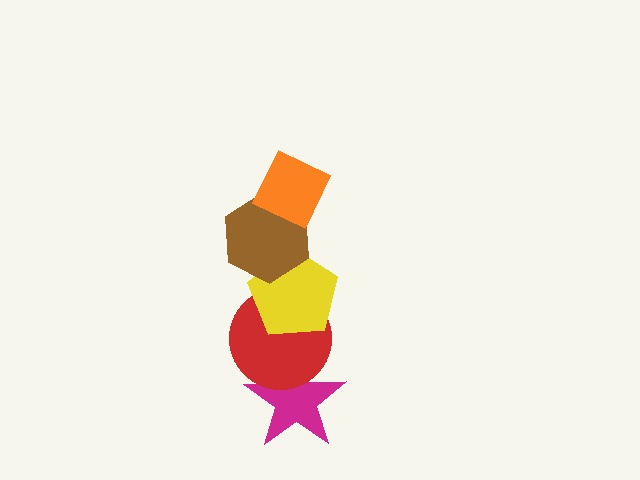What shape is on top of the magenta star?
The red circle is on top of the magenta star.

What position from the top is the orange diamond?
The orange diamond is 1st from the top.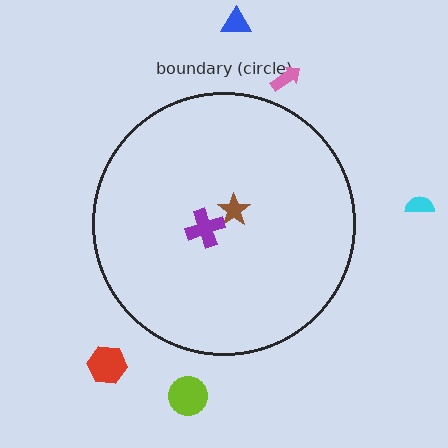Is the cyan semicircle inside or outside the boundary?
Outside.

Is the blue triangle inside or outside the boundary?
Outside.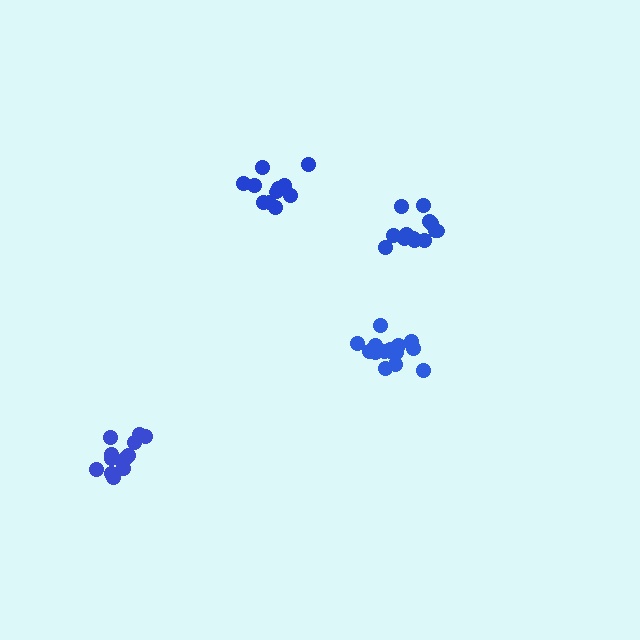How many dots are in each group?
Group 1: 16 dots, Group 2: 13 dots, Group 3: 11 dots, Group 4: 13 dots (53 total).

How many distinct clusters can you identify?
There are 4 distinct clusters.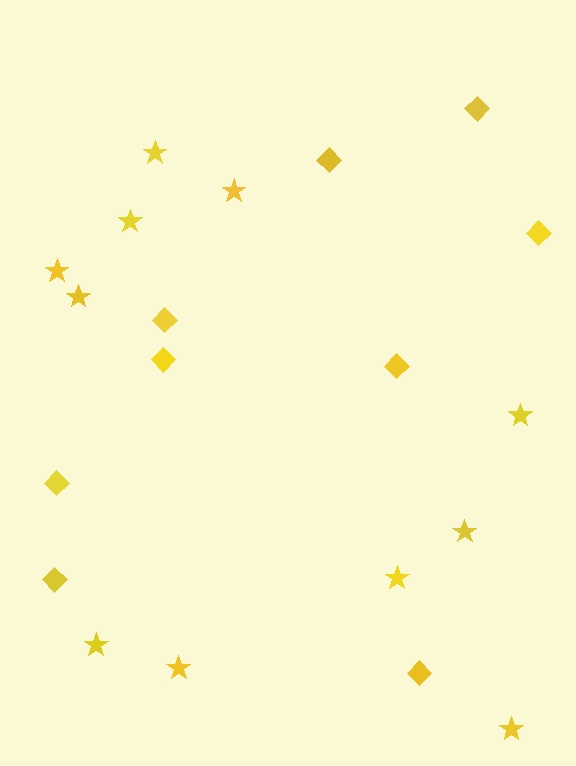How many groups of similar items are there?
There are 2 groups: one group of stars (11) and one group of diamonds (9).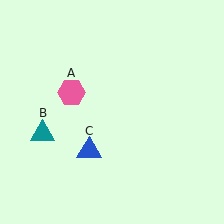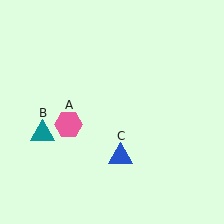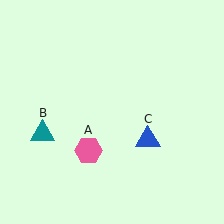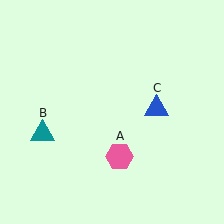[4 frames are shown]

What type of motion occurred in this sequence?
The pink hexagon (object A), blue triangle (object C) rotated counterclockwise around the center of the scene.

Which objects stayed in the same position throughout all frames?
Teal triangle (object B) remained stationary.